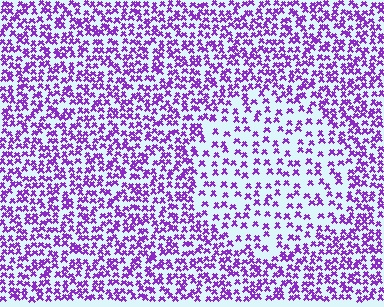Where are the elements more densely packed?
The elements are more densely packed outside the circle boundary.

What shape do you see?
I see a circle.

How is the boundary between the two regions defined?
The boundary is defined by a change in element density (approximately 1.9x ratio). All elements are the same color, size, and shape.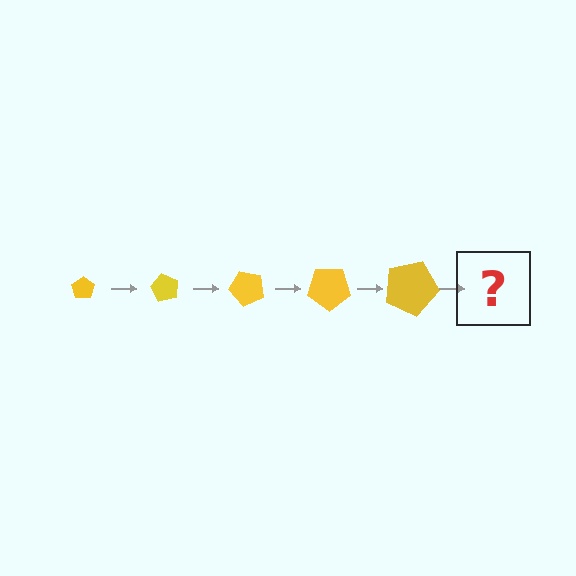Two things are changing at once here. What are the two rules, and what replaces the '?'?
The two rules are that the pentagon grows larger each step and it rotates 60 degrees each step. The '?' should be a pentagon, larger than the previous one and rotated 300 degrees from the start.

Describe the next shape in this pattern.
It should be a pentagon, larger than the previous one and rotated 300 degrees from the start.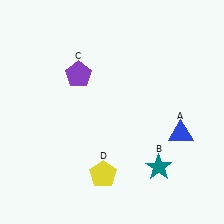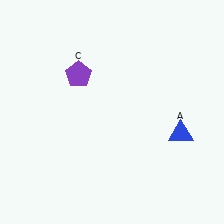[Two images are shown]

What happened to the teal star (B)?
The teal star (B) was removed in Image 2. It was in the bottom-right area of Image 1.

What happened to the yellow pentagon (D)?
The yellow pentagon (D) was removed in Image 2. It was in the bottom-left area of Image 1.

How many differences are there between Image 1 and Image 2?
There are 2 differences between the two images.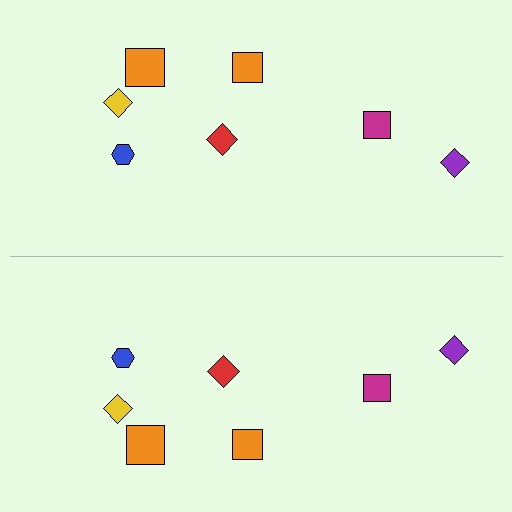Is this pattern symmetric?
Yes, this pattern has bilateral (reflection) symmetry.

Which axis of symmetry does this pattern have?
The pattern has a horizontal axis of symmetry running through the center of the image.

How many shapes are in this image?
There are 14 shapes in this image.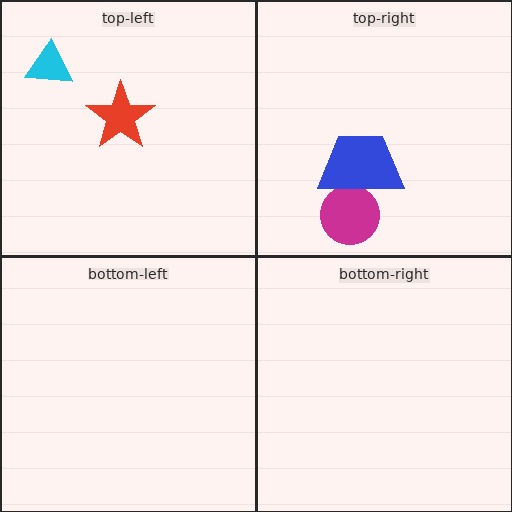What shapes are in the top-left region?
The red star, the cyan triangle.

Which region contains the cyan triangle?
The top-left region.